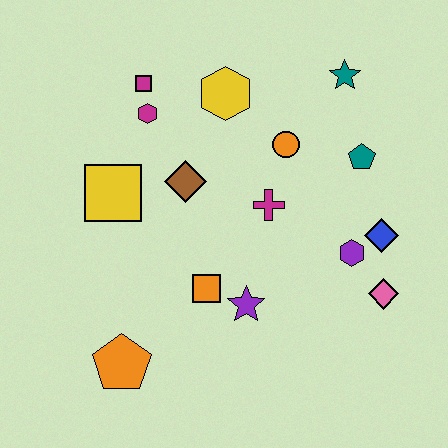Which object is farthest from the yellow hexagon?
The orange pentagon is farthest from the yellow hexagon.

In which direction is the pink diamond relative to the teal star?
The pink diamond is below the teal star.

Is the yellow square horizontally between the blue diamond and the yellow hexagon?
No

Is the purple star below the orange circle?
Yes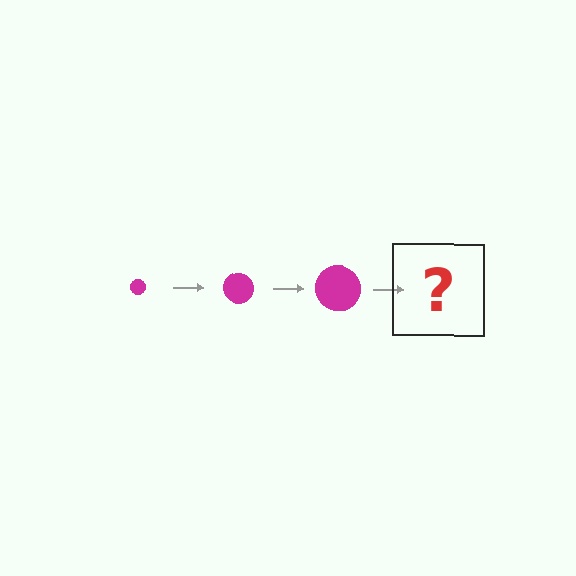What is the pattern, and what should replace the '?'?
The pattern is that the circle gets progressively larger each step. The '?' should be a magenta circle, larger than the previous one.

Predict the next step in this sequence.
The next step is a magenta circle, larger than the previous one.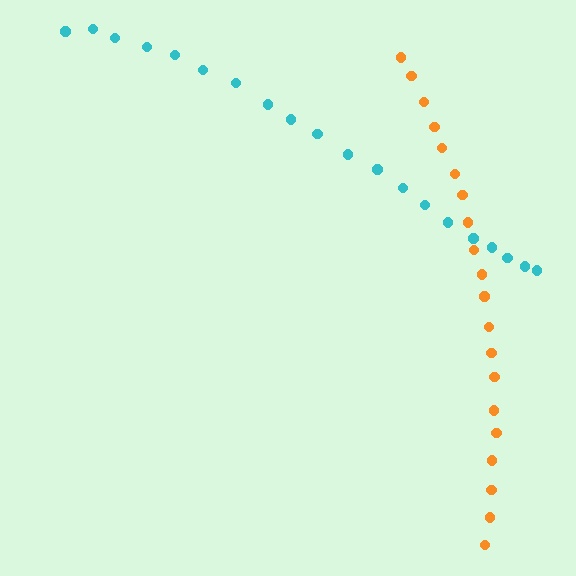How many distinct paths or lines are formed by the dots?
There are 2 distinct paths.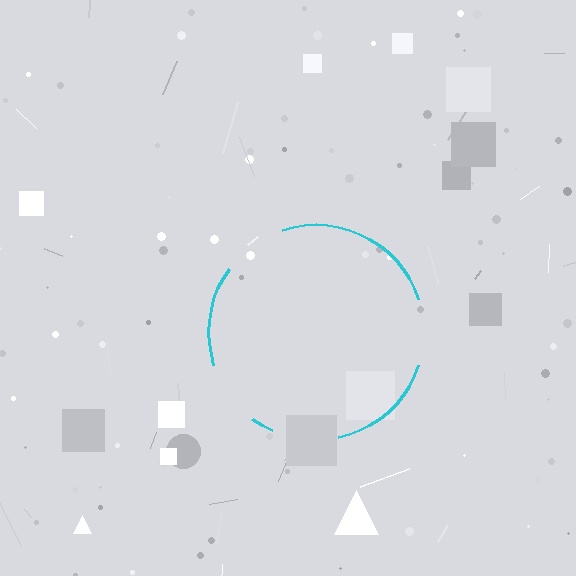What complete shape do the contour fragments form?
The contour fragments form a circle.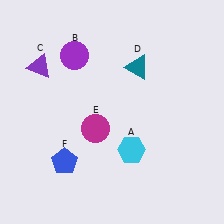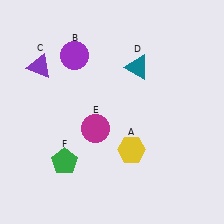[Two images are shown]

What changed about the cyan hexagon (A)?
In Image 1, A is cyan. In Image 2, it changed to yellow.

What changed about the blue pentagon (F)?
In Image 1, F is blue. In Image 2, it changed to green.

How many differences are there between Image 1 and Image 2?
There are 2 differences between the two images.